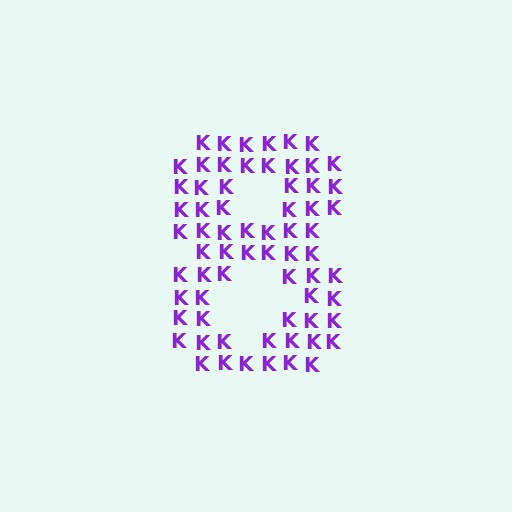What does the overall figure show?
The overall figure shows the digit 8.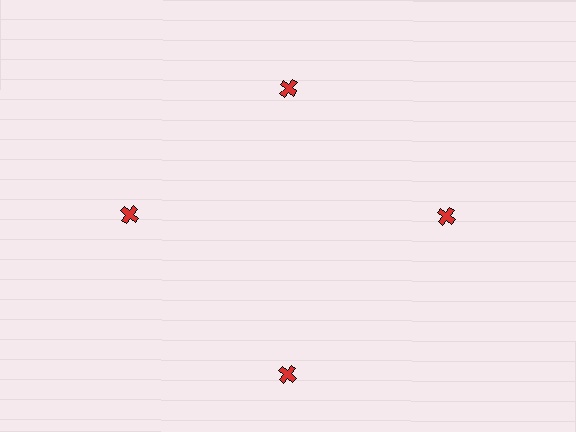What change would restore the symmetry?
The symmetry would be restored by moving it outward, back onto the ring so that all 4 crosses sit at equal angles and equal distance from the center.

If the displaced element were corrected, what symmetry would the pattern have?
It would have 4-fold rotational symmetry — the pattern would map onto itself every 90 degrees.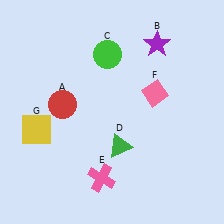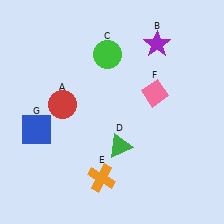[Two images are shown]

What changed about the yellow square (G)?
In Image 1, G is yellow. In Image 2, it changed to blue.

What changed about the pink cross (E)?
In Image 1, E is pink. In Image 2, it changed to orange.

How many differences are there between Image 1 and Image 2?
There are 2 differences between the two images.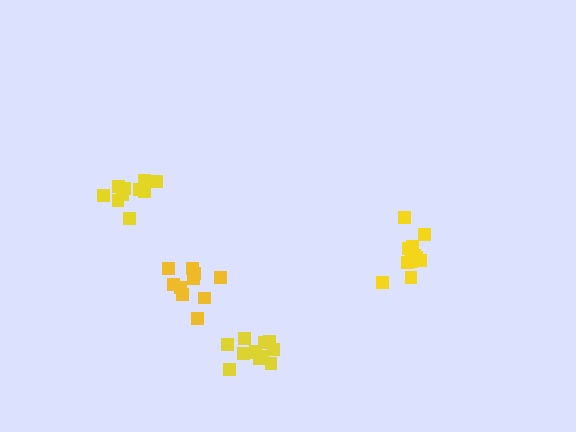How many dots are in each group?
Group 1: 11 dots, Group 2: 10 dots, Group 3: 13 dots, Group 4: 10 dots (44 total).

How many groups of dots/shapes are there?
There are 4 groups.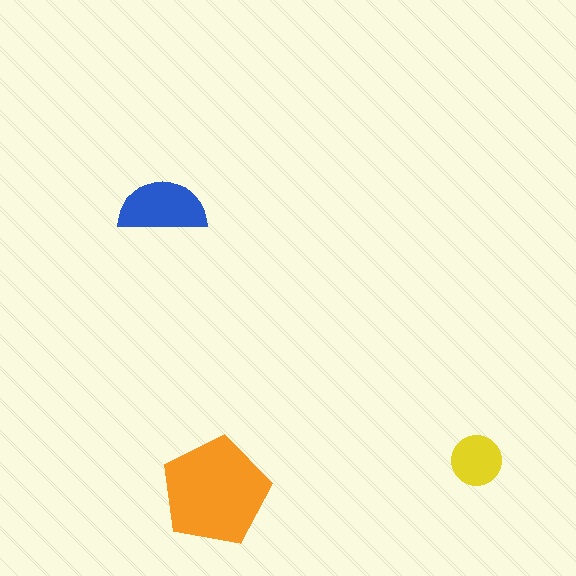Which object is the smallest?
The yellow circle.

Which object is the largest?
The orange pentagon.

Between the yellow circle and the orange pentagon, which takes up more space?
The orange pentagon.